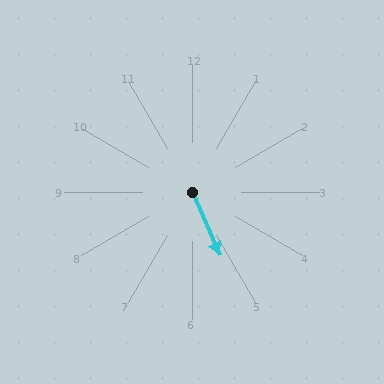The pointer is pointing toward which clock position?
Roughly 5 o'clock.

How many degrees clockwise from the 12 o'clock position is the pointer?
Approximately 156 degrees.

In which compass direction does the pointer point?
Southeast.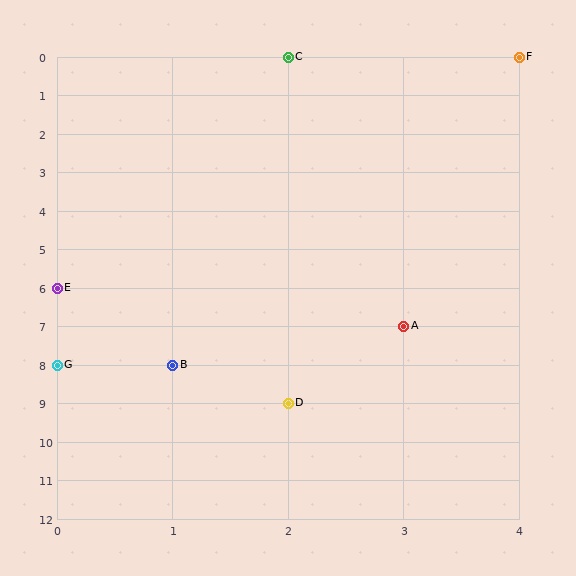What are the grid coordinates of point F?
Point F is at grid coordinates (4, 0).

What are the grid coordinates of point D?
Point D is at grid coordinates (2, 9).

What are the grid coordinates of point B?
Point B is at grid coordinates (1, 8).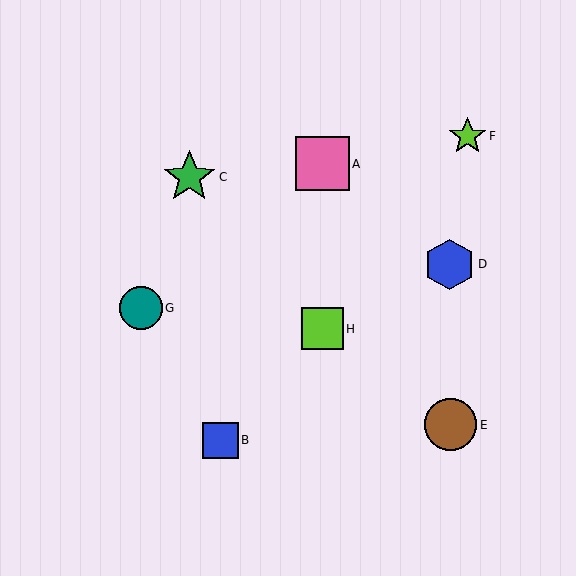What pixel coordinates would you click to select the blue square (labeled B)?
Click at (220, 440) to select the blue square B.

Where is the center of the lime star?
The center of the lime star is at (467, 136).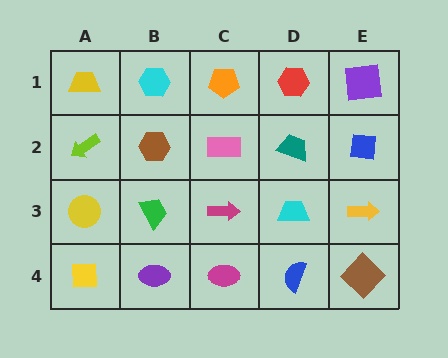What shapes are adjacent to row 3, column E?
A blue square (row 2, column E), a brown diamond (row 4, column E), a cyan trapezoid (row 3, column D).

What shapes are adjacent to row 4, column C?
A magenta arrow (row 3, column C), a purple ellipse (row 4, column B), a blue semicircle (row 4, column D).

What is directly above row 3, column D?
A teal trapezoid.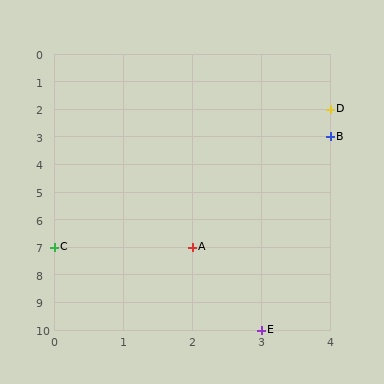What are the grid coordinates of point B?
Point B is at grid coordinates (4, 3).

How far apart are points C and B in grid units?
Points C and B are 4 columns and 4 rows apart (about 5.7 grid units diagonally).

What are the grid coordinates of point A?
Point A is at grid coordinates (2, 7).